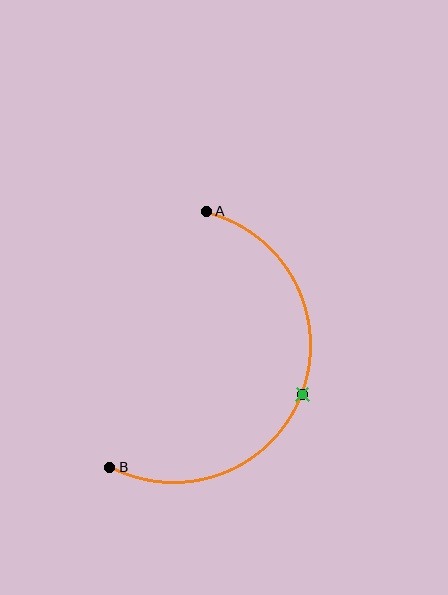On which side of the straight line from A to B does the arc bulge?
The arc bulges to the right of the straight line connecting A and B.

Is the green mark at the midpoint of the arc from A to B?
Yes. The green mark lies on the arc at equal arc-length from both A and B — it is the arc midpoint.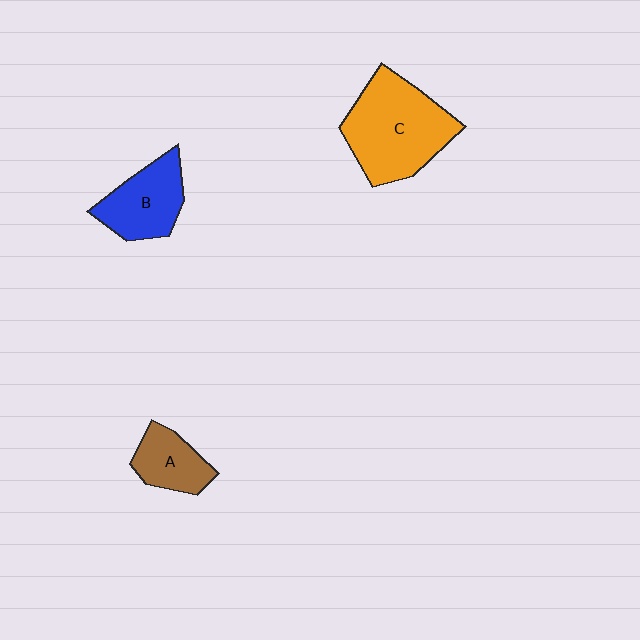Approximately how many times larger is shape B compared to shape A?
Approximately 1.4 times.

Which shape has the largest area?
Shape C (orange).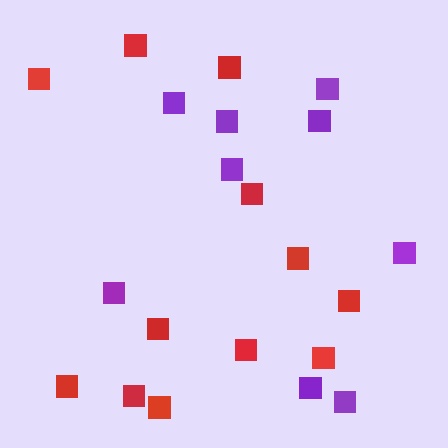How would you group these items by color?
There are 2 groups: one group of purple squares (9) and one group of red squares (12).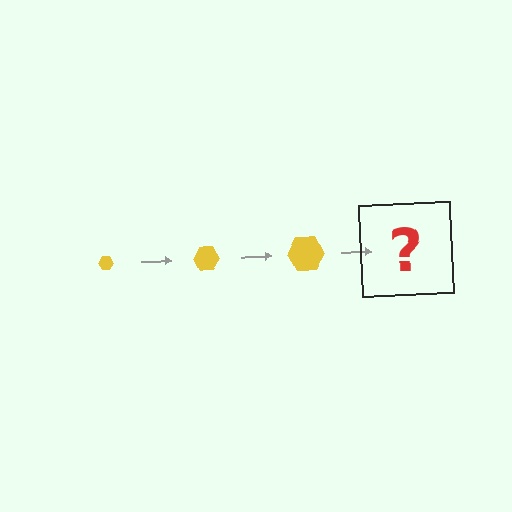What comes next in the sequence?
The next element should be a yellow hexagon, larger than the previous one.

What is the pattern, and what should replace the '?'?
The pattern is that the hexagon gets progressively larger each step. The '?' should be a yellow hexagon, larger than the previous one.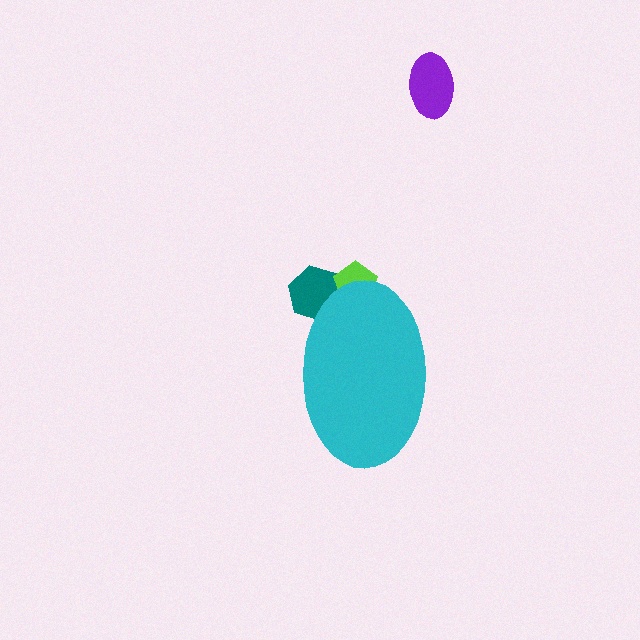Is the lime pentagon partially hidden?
Yes, the lime pentagon is partially hidden behind the cyan ellipse.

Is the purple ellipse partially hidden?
No, the purple ellipse is fully visible.